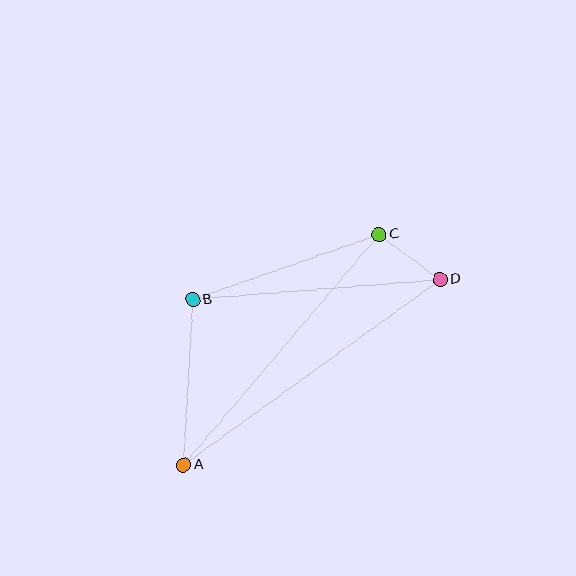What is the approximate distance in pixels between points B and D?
The distance between B and D is approximately 248 pixels.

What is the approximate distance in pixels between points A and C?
The distance between A and C is approximately 302 pixels.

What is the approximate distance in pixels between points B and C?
The distance between B and C is approximately 197 pixels.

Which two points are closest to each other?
Points C and D are closest to each other.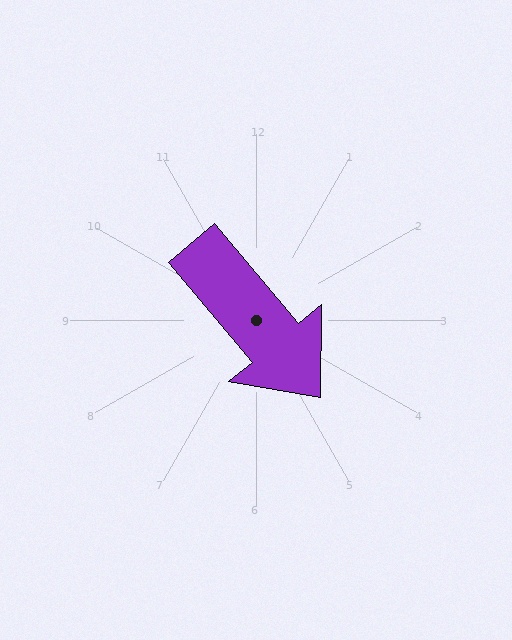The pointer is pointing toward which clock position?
Roughly 5 o'clock.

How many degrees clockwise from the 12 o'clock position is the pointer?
Approximately 140 degrees.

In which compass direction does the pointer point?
Southeast.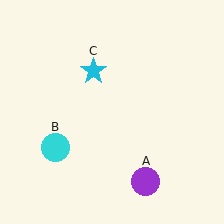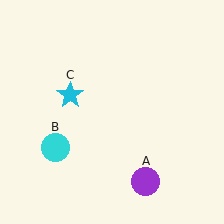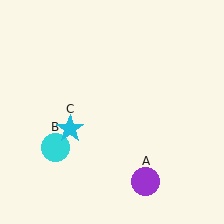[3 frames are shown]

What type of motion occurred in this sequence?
The cyan star (object C) rotated counterclockwise around the center of the scene.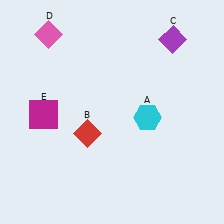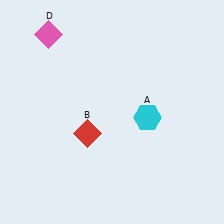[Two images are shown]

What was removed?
The magenta square (E), the purple diamond (C) were removed in Image 2.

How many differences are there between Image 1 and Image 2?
There are 2 differences between the two images.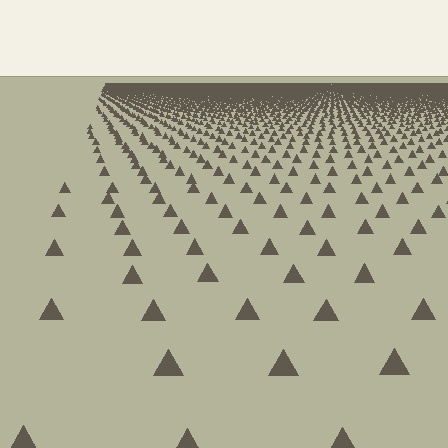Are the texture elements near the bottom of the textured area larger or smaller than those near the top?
Larger. Near the bottom, elements are closer to the viewer and appear at a bigger on-screen size.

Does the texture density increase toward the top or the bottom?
Density increases toward the top.